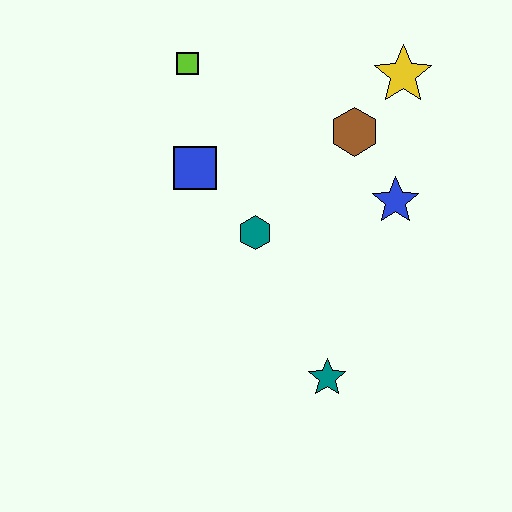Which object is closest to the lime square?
The blue square is closest to the lime square.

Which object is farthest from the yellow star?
The teal star is farthest from the yellow star.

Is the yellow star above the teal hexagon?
Yes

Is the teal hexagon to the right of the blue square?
Yes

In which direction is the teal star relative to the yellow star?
The teal star is below the yellow star.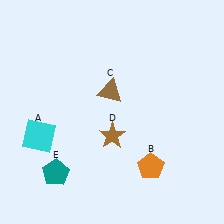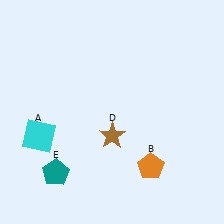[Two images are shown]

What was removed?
The brown triangle (C) was removed in Image 2.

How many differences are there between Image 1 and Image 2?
There is 1 difference between the two images.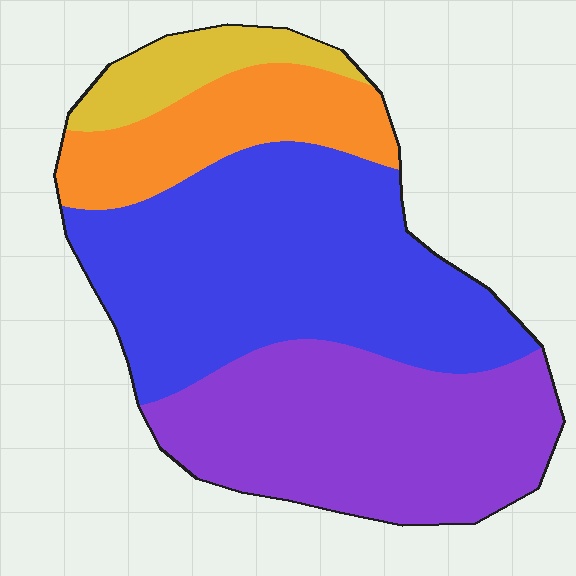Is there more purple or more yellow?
Purple.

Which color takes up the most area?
Blue, at roughly 45%.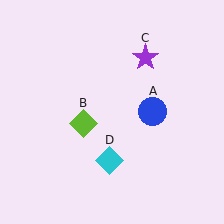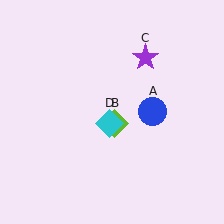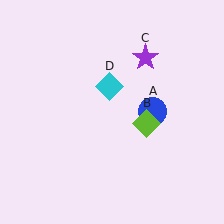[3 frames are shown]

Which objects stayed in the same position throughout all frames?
Blue circle (object A) and purple star (object C) remained stationary.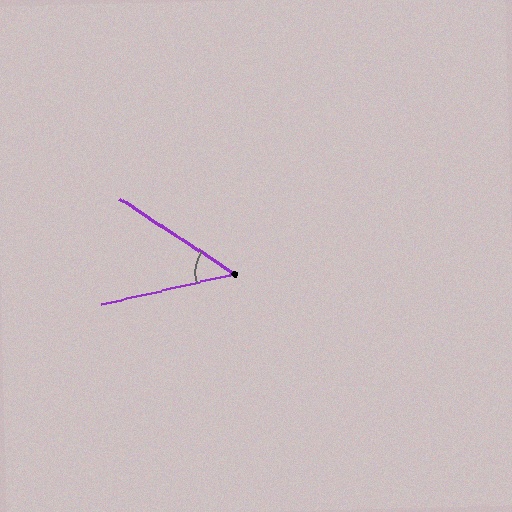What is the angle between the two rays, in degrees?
Approximately 46 degrees.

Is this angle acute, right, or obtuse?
It is acute.